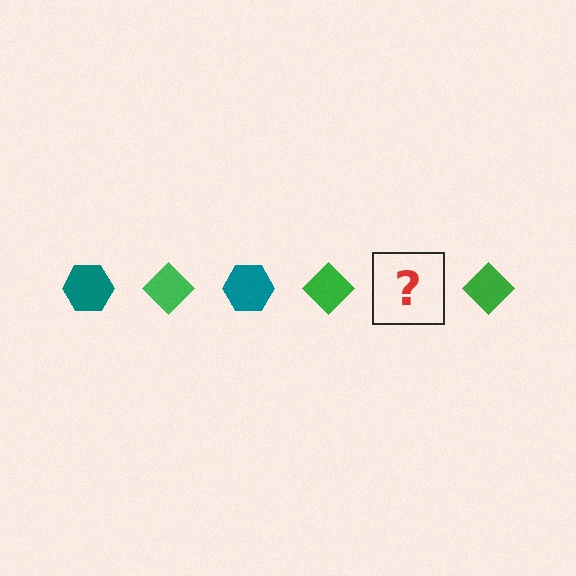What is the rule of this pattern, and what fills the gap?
The rule is that the pattern alternates between teal hexagon and green diamond. The gap should be filled with a teal hexagon.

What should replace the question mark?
The question mark should be replaced with a teal hexagon.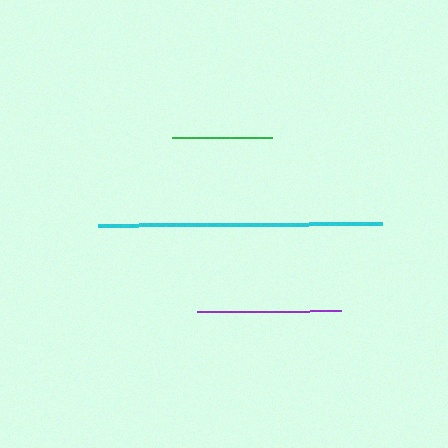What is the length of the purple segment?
The purple segment is approximately 144 pixels long.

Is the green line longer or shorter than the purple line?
The purple line is longer than the green line.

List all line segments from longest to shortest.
From longest to shortest: cyan, purple, green.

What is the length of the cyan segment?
The cyan segment is approximately 284 pixels long.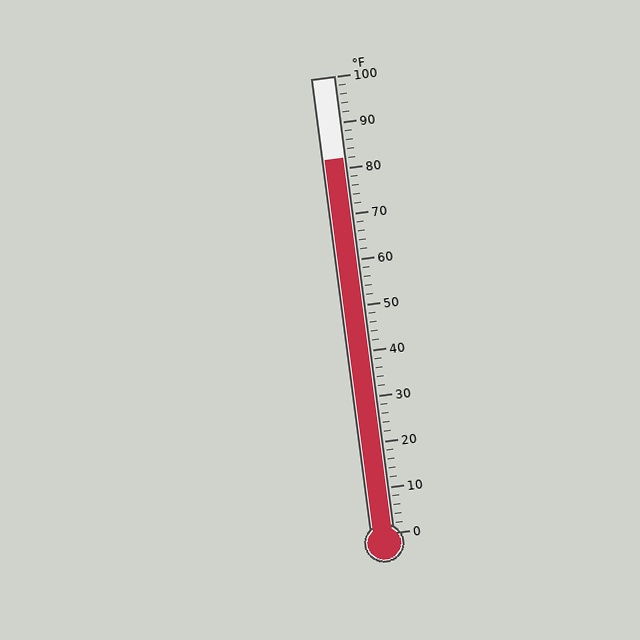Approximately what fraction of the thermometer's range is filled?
The thermometer is filled to approximately 80% of its range.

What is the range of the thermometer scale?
The thermometer scale ranges from 0°F to 100°F.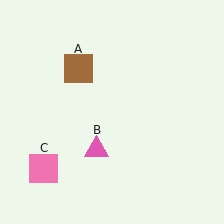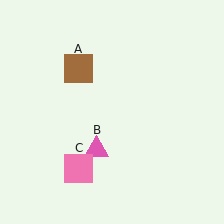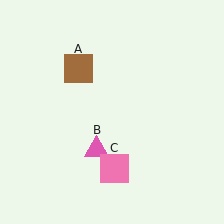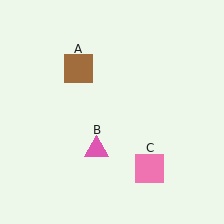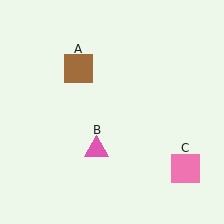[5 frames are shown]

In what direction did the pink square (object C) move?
The pink square (object C) moved right.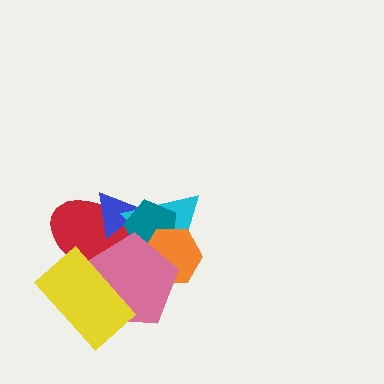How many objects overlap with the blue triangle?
3 objects overlap with the blue triangle.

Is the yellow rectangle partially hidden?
No, no other shape covers it.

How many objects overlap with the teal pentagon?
5 objects overlap with the teal pentagon.